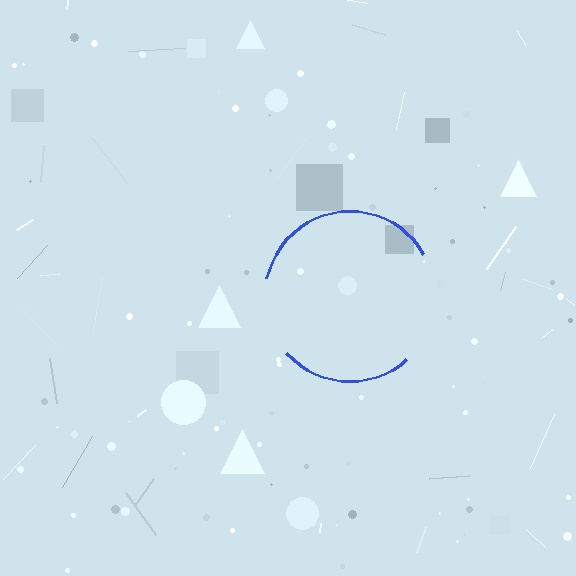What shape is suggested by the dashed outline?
The dashed outline suggests a circle.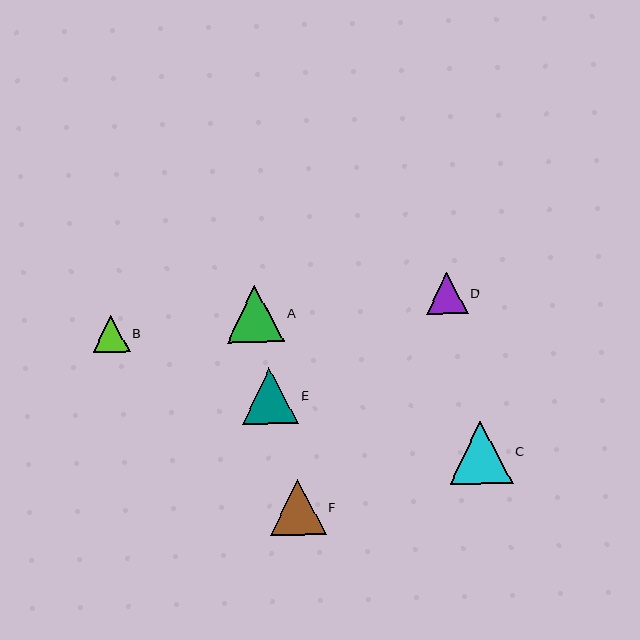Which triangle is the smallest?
Triangle B is the smallest with a size of approximately 37 pixels.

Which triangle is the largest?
Triangle C is the largest with a size of approximately 63 pixels.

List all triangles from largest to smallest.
From largest to smallest: C, A, F, E, D, B.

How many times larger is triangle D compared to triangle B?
Triangle D is approximately 1.1 times the size of triangle B.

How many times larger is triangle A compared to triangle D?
Triangle A is approximately 1.4 times the size of triangle D.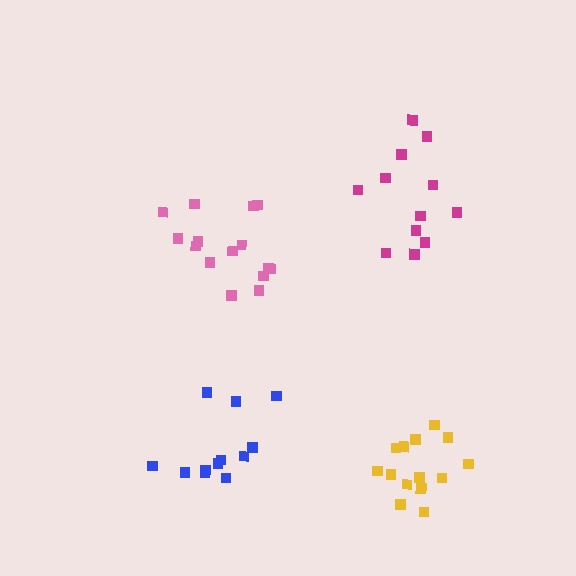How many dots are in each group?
Group 1: 12 dots, Group 2: 15 dots, Group 3: 14 dots, Group 4: 12 dots (53 total).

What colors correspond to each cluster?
The clusters are colored: magenta, pink, yellow, blue.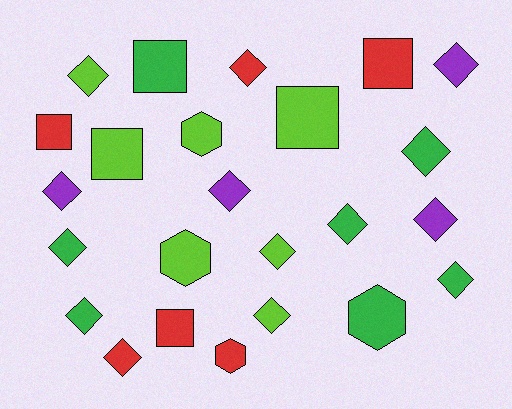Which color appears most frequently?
Lime, with 7 objects.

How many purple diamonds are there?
There are 4 purple diamonds.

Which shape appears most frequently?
Diamond, with 14 objects.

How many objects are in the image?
There are 24 objects.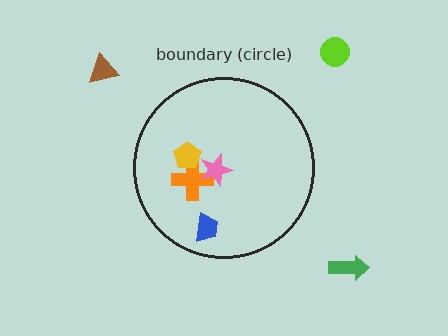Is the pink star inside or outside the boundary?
Inside.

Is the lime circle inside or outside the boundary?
Outside.